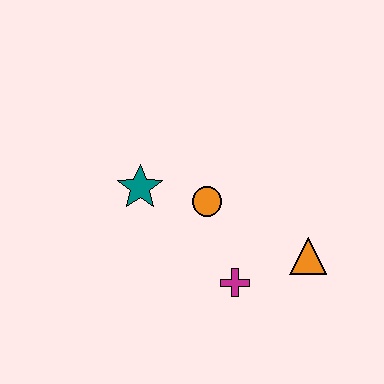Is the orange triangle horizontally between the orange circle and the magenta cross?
No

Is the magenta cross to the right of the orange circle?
Yes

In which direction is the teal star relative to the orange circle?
The teal star is to the left of the orange circle.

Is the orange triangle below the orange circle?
Yes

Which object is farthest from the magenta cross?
The teal star is farthest from the magenta cross.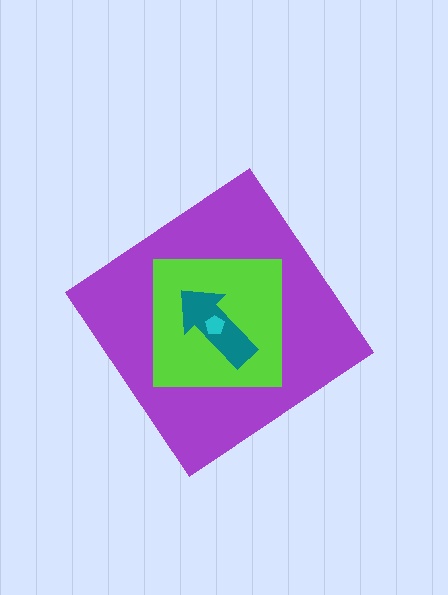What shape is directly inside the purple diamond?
The lime square.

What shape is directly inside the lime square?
The teal arrow.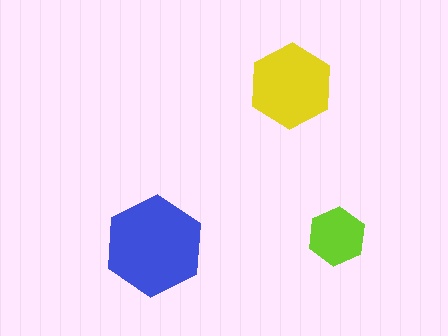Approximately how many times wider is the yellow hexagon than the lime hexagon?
About 1.5 times wider.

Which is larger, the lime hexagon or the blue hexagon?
The blue one.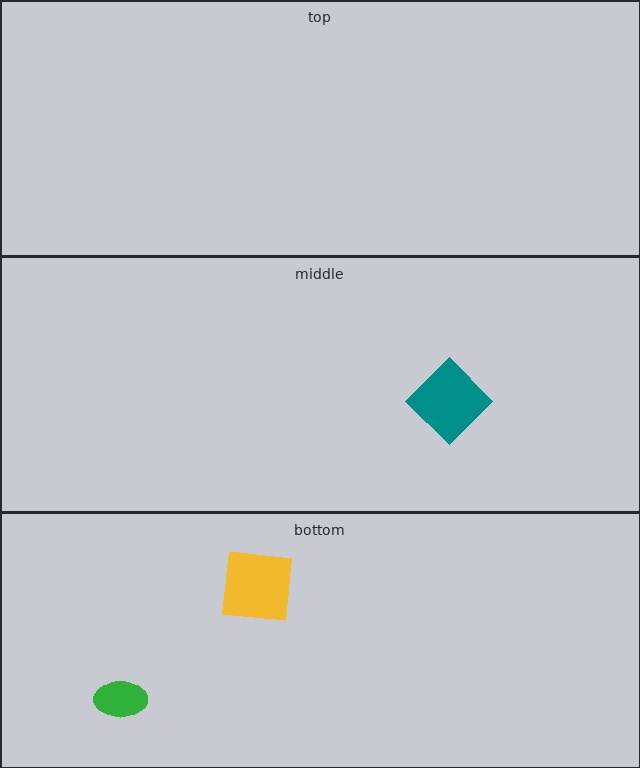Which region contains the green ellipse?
The bottom region.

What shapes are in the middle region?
The teal diamond.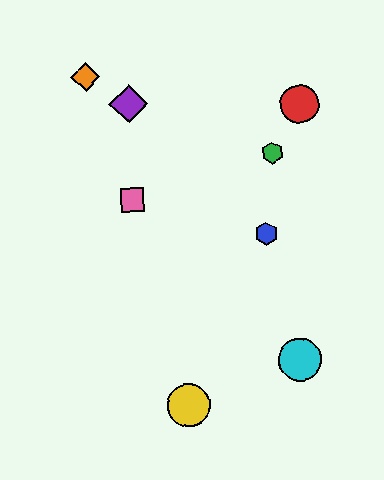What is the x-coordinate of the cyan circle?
The cyan circle is at x≈300.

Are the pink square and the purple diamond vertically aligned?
Yes, both are at x≈132.